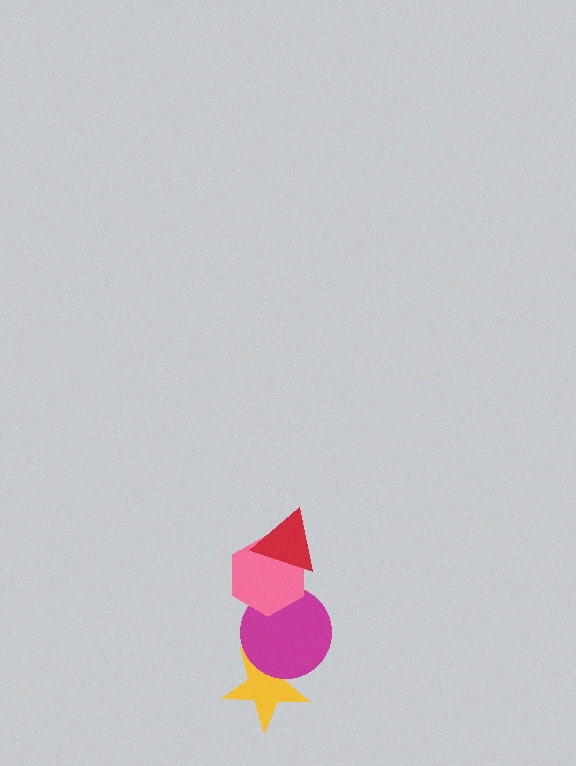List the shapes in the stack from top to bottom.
From top to bottom: the red triangle, the pink hexagon, the magenta circle, the yellow star.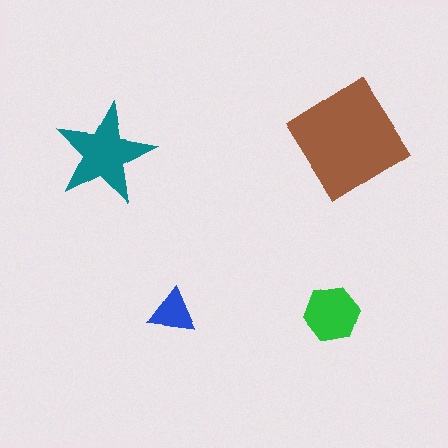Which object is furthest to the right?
The brown diamond is rightmost.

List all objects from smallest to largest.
The blue triangle, the green hexagon, the teal star, the brown diamond.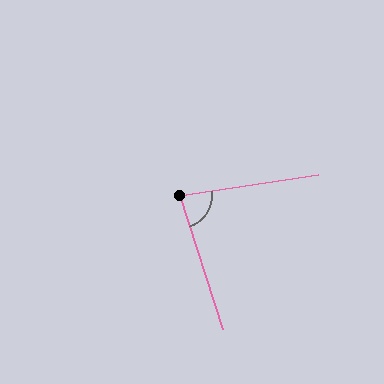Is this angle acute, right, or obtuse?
It is acute.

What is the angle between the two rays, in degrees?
Approximately 81 degrees.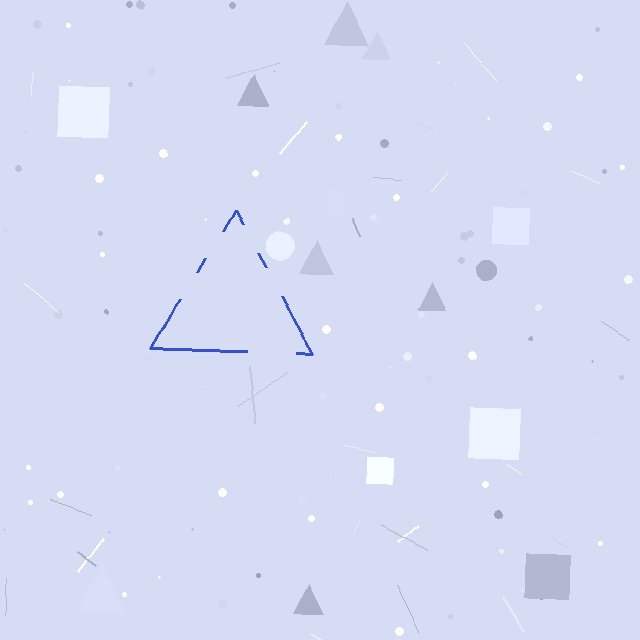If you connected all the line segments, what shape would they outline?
They would outline a triangle.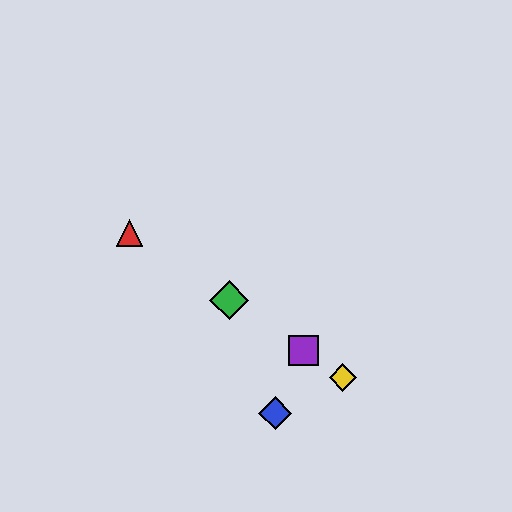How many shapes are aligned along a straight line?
4 shapes (the red triangle, the green diamond, the yellow diamond, the purple square) are aligned along a straight line.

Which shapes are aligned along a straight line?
The red triangle, the green diamond, the yellow diamond, the purple square are aligned along a straight line.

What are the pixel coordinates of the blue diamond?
The blue diamond is at (275, 413).